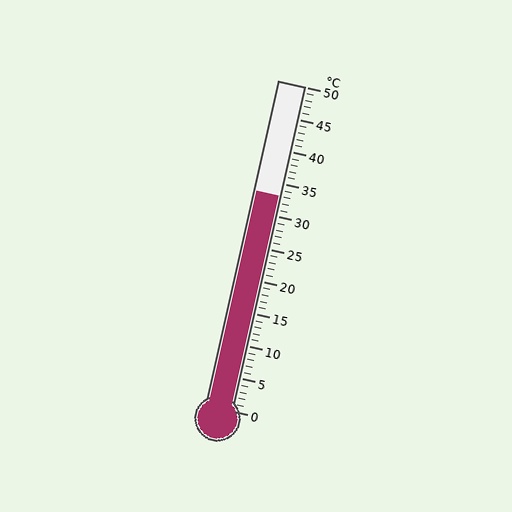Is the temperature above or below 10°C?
The temperature is above 10°C.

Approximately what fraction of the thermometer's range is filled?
The thermometer is filled to approximately 65% of its range.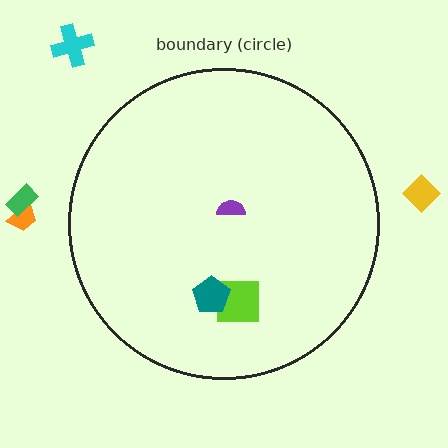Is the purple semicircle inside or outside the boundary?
Inside.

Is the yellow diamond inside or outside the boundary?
Outside.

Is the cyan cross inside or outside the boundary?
Outside.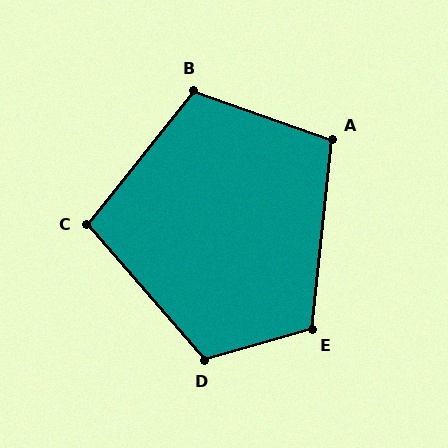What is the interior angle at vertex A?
Approximately 104 degrees (obtuse).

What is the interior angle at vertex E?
Approximately 112 degrees (obtuse).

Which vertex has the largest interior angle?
D, at approximately 115 degrees.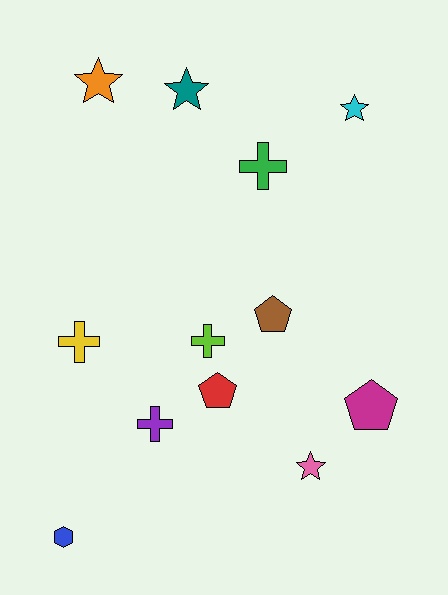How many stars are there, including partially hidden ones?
There are 4 stars.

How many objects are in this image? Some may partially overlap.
There are 12 objects.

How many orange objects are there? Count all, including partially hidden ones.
There is 1 orange object.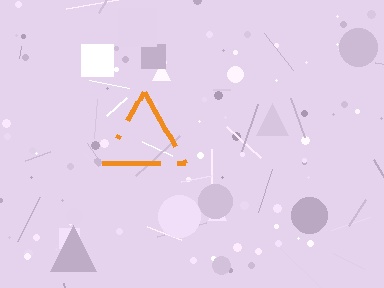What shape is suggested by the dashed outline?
The dashed outline suggests a triangle.